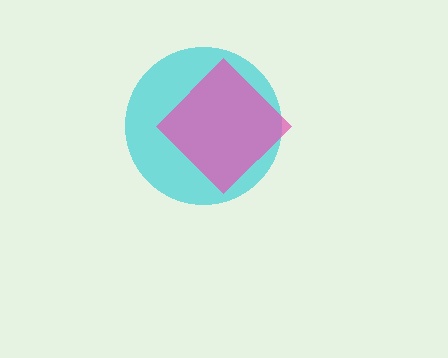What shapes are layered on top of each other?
The layered shapes are: a cyan circle, a pink diamond.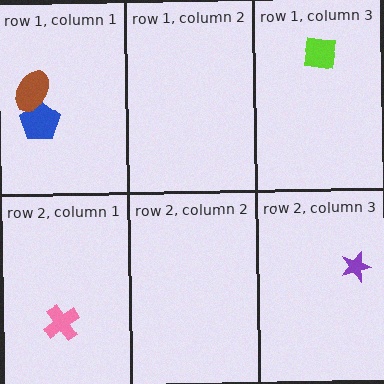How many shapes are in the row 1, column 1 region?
2.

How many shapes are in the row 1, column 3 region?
1.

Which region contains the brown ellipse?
The row 1, column 1 region.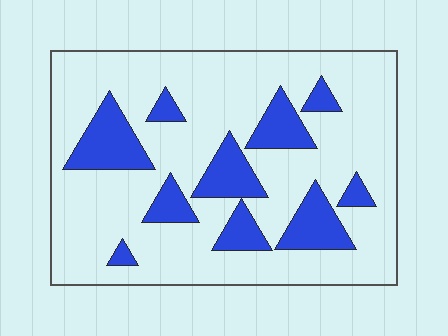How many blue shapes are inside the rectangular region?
10.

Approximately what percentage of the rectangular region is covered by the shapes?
Approximately 20%.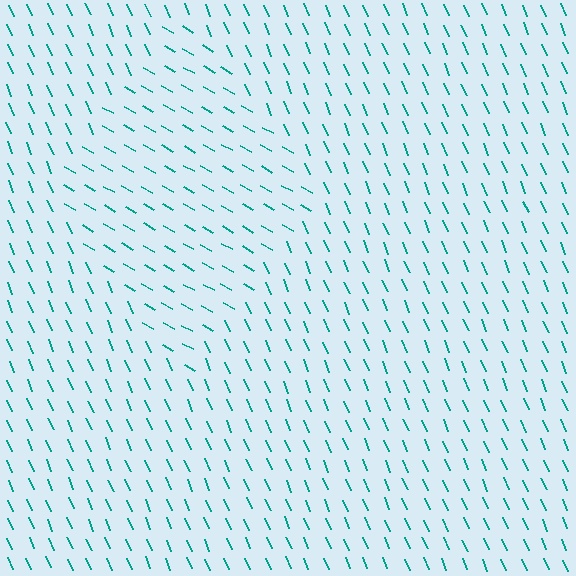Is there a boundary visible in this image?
Yes, there is a texture boundary formed by a change in line orientation.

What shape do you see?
I see a diamond.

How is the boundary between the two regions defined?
The boundary is defined purely by a change in line orientation (approximately 38 degrees difference). All lines are the same color and thickness.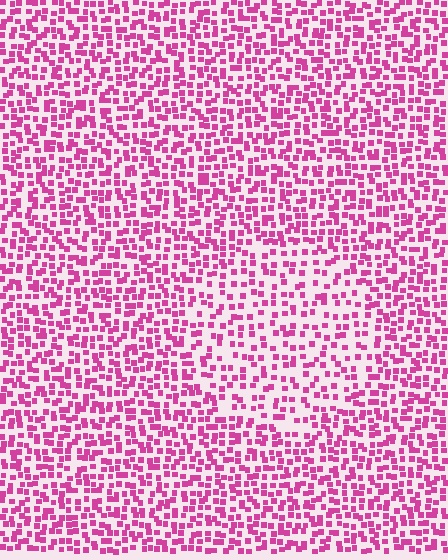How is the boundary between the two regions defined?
The boundary is defined by a change in element density (approximately 1.6x ratio). All elements are the same color, size, and shape.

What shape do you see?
I see a circle.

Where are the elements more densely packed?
The elements are more densely packed outside the circle boundary.